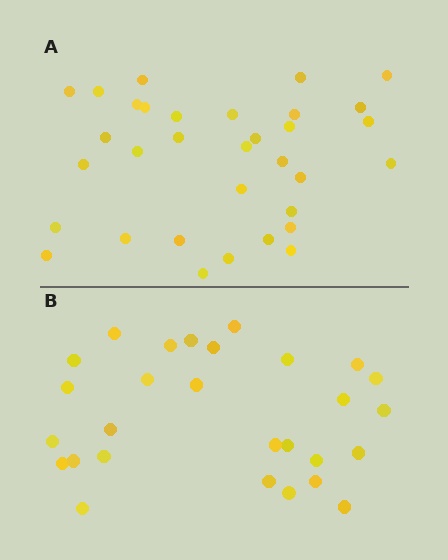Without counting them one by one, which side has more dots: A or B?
Region A (the top region) has more dots.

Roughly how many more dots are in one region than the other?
Region A has about 5 more dots than region B.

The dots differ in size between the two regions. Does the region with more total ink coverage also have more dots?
No. Region B has more total ink coverage because its dots are larger, but region A actually contains more individual dots. Total area can be misleading — the number of items is what matters here.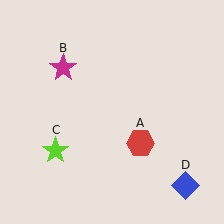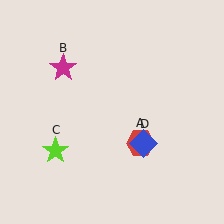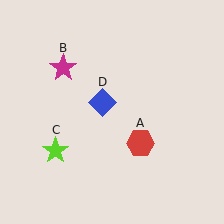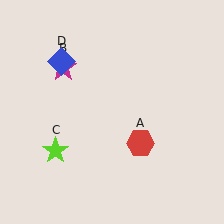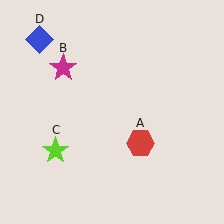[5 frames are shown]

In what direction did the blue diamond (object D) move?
The blue diamond (object D) moved up and to the left.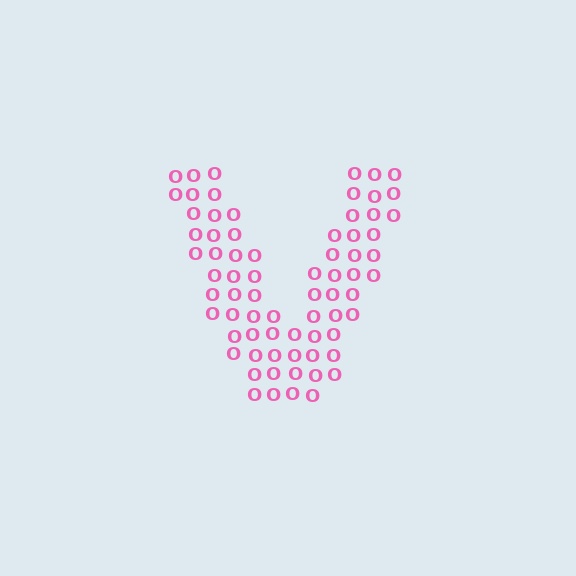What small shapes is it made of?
It is made of small letter O's.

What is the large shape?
The large shape is the letter V.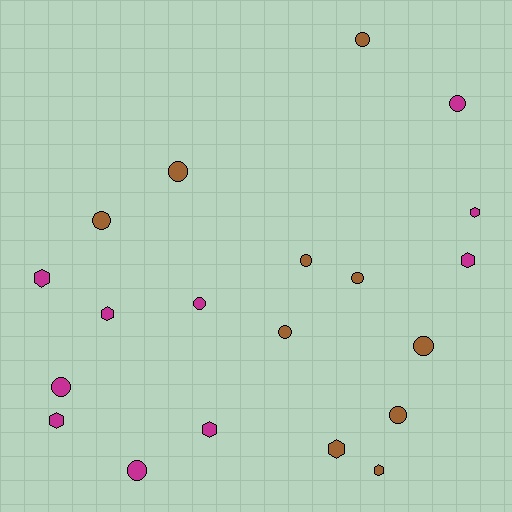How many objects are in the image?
There are 20 objects.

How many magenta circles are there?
There are 4 magenta circles.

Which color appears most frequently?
Magenta, with 10 objects.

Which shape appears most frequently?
Circle, with 12 objects.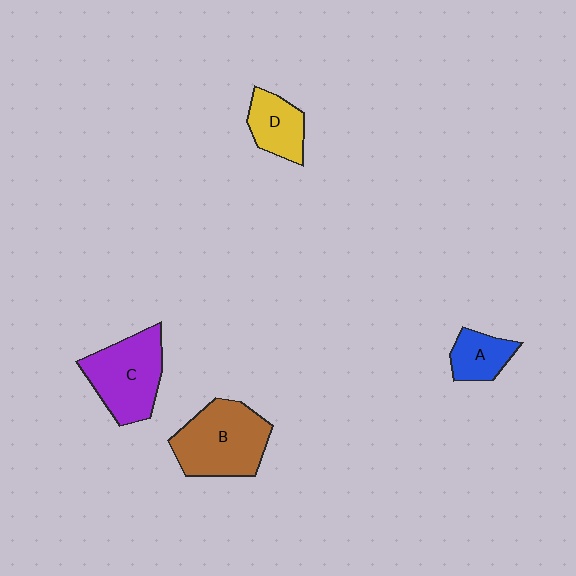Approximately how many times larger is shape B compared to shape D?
Approximately 1.9 times.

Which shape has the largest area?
Shape B (brown).